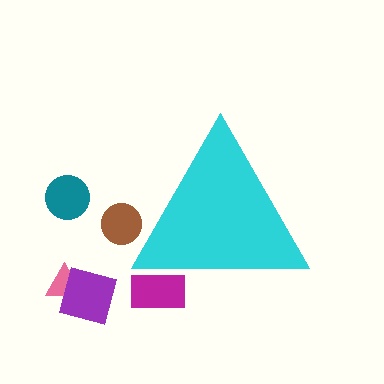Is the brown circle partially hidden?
Yes, the brown circle is partially hidden behind the cyan triangle.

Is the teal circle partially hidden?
No, the teal circle is fully visible.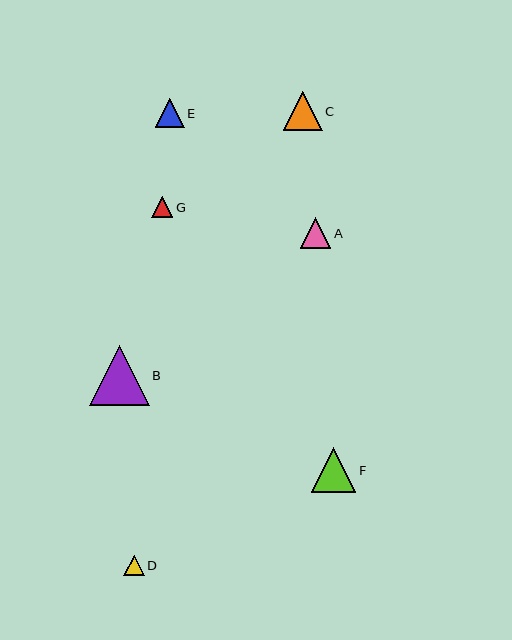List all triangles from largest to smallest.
From largest to smallest: B, F, C, A, E, G, D.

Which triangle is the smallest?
Triangle D is the smallest with a size of approximately 21 pixels.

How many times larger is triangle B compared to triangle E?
Triangle B is approximately 2.1 times the size of triangle E.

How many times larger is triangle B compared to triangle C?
Triangle B is approximately 1.5 times the size of triangle C.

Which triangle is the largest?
Triangle B is the largest with a size of approximately 60 pixels.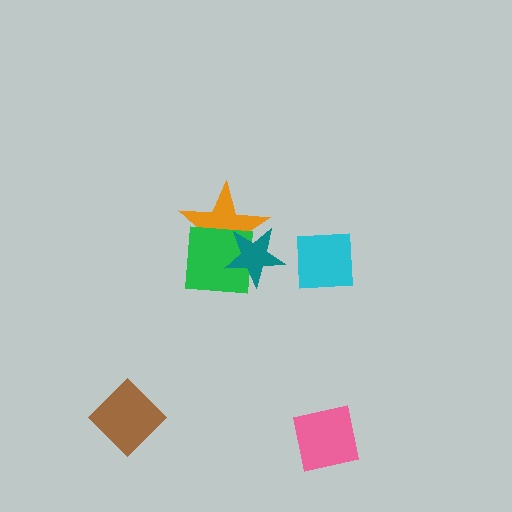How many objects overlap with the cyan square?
0 objects overlap with the cyan square.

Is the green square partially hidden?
Yes, it is partially covered by another shape.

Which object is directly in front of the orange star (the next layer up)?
The green square is directly in front of the orange star.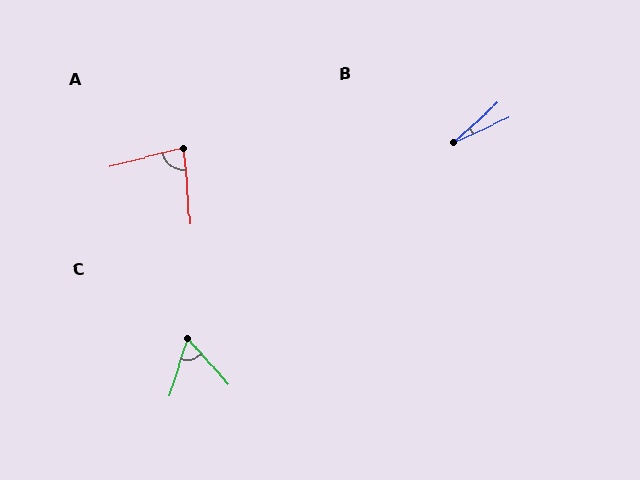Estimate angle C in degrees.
Approximately 59 degrees.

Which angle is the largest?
A, at approximately 80 degrees.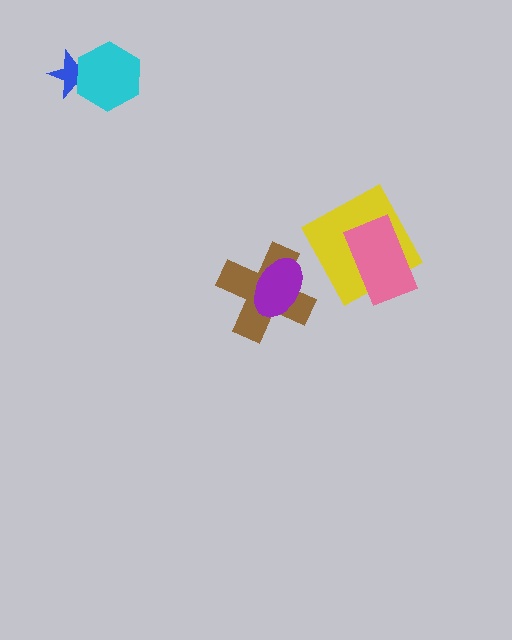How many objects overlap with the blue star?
1 object overlaps with the blue star.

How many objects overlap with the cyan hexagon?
1 object overlaps with the cyan hexagon.